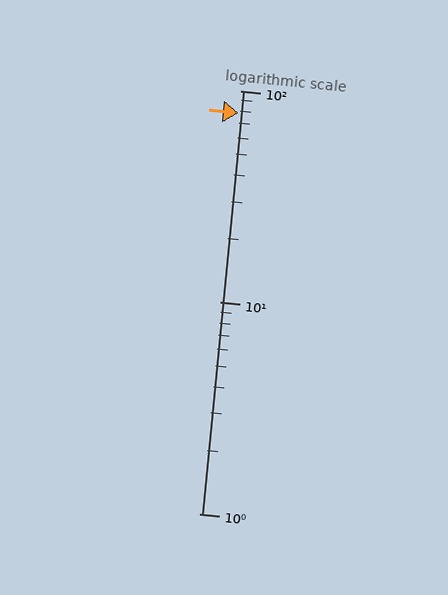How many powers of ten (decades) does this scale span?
The scale spans 2 decades, from 1 to 100.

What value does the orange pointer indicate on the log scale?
The pointer indicates approximately 78.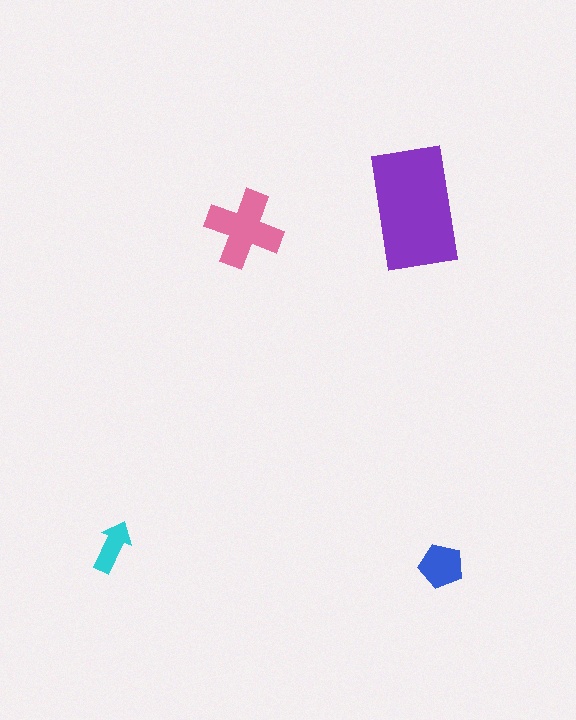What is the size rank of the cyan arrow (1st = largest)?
4th.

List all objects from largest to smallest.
The purple rectangle, the pink cross, the blue pentagon, the cyan arrow.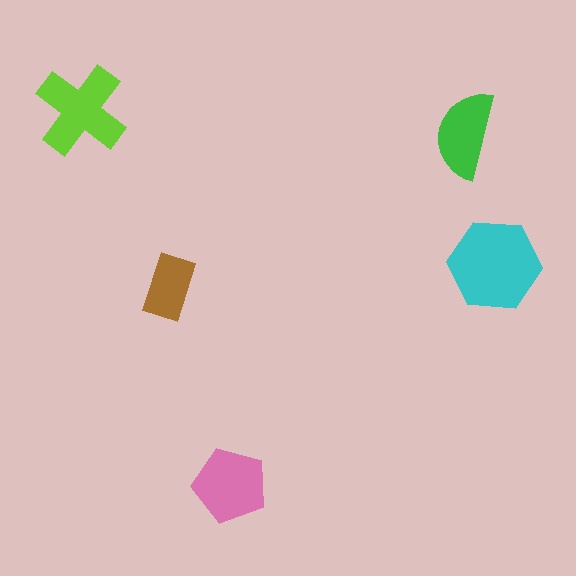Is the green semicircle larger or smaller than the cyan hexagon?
Smaller.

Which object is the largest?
The cyan hexagon.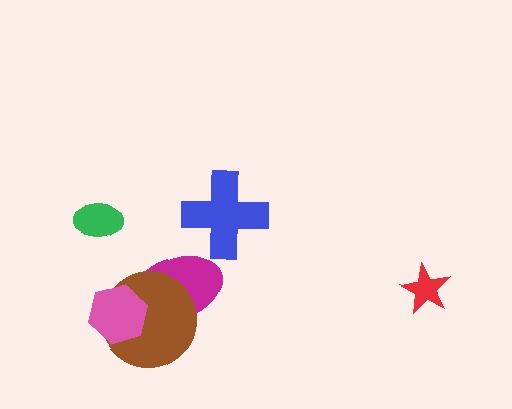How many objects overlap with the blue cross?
0 objects overlap with the blue cross.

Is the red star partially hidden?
No, no other shape covers it.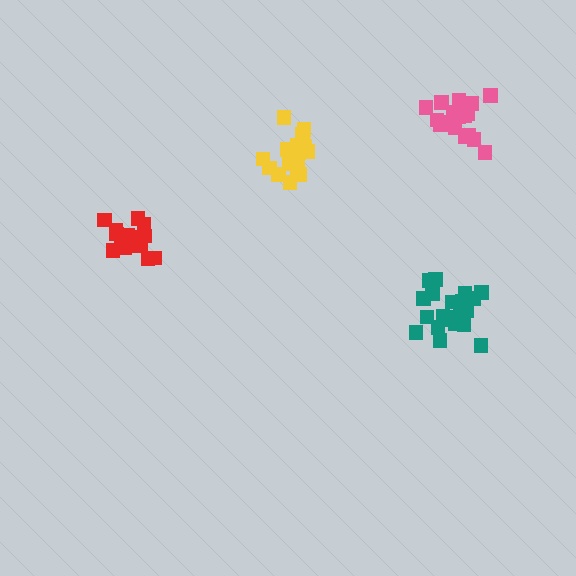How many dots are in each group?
Group 1: 18 dots, Group 2: 17 dots, Group 3: 21 dots, Group 4: 21 dots (77 total).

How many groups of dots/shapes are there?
There are 4 groups.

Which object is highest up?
The pink cluster is topmost.